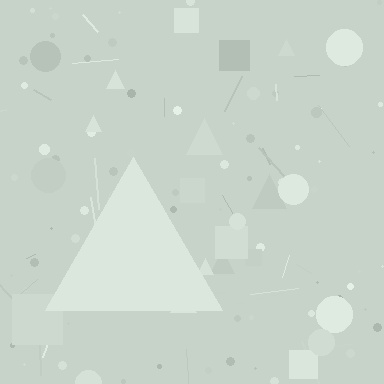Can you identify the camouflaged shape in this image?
The camouflaged shape is a triangle.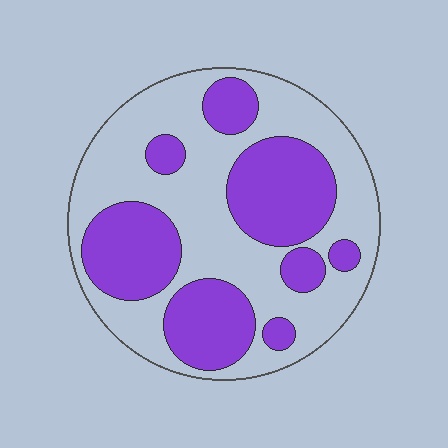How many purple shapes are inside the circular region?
8.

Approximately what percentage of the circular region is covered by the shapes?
Approximately 40%.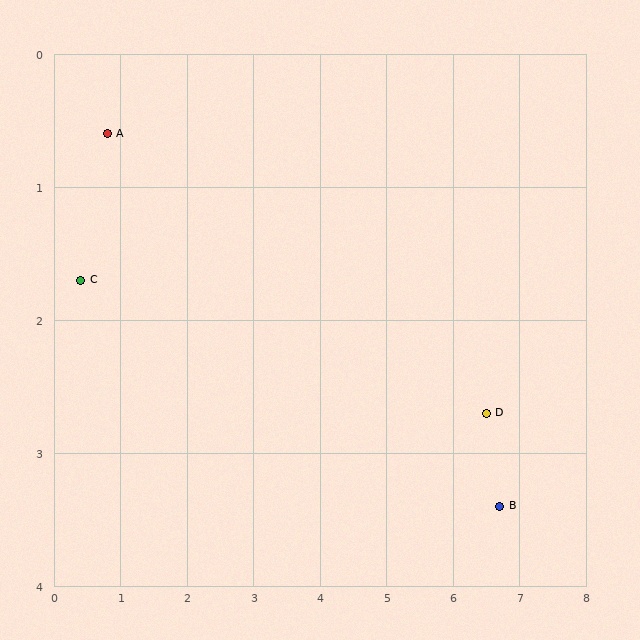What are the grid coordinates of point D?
Point D is at approximately (6.5, 2.7).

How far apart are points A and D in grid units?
Points A and D are about 6.1 grid units apart.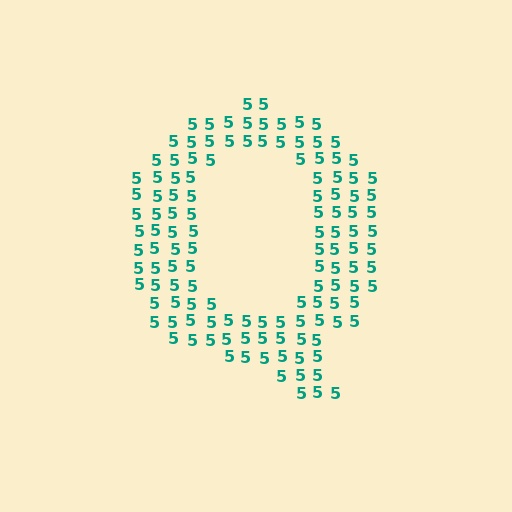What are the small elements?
The small elements are digit 5's.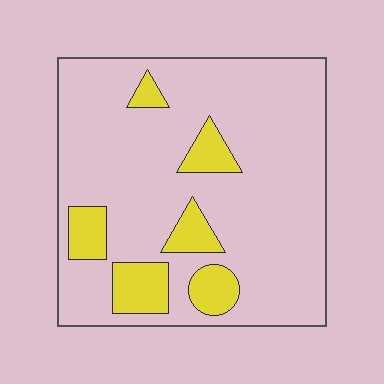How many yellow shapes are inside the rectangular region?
6.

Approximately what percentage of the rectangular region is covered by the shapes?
Approximately 15%.